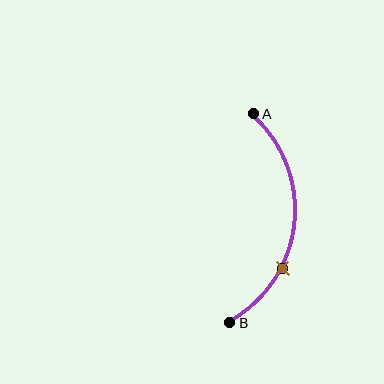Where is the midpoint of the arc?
The arc midpoint is the point on the curve farthest from the straight line joining A and B. It sits to the right of that line.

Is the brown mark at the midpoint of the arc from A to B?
No. The brown mark lies on the arc but is closer to endpoint B. The arc midpoint would be at the point on the curve equidistant along the arc from both A and B.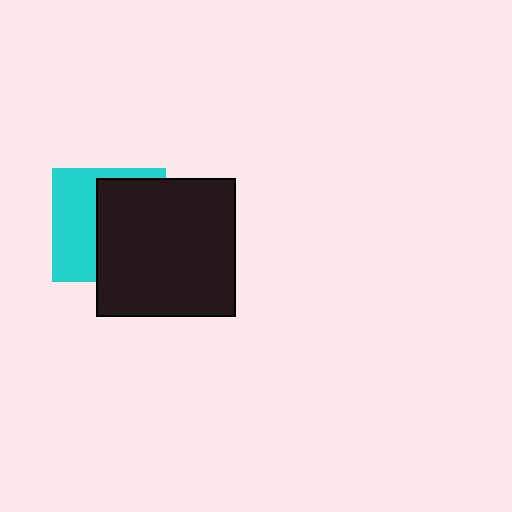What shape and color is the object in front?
The object in front is a black square.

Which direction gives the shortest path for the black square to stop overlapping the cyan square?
Moving right gives the shortest separation.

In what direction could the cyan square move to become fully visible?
The cyan square could move left. That would shift it out from behind the black square entirely.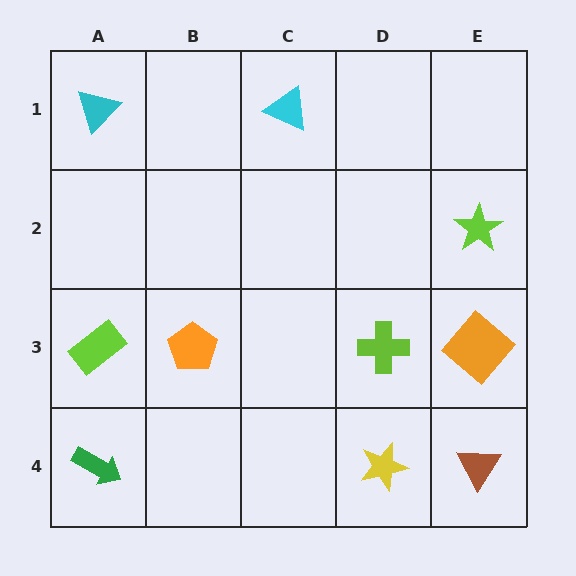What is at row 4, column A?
A green arrow.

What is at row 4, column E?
A brown triangle.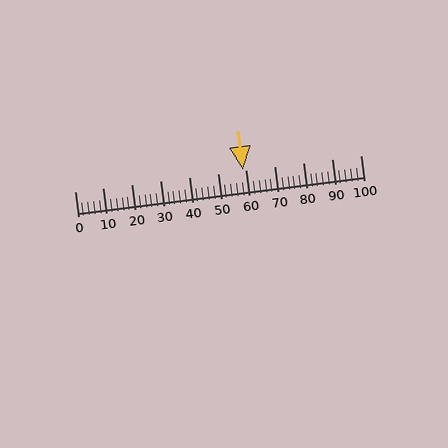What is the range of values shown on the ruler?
The ruler shows values from 0 to 100.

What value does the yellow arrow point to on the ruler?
The yellow arrow points to approximately 59.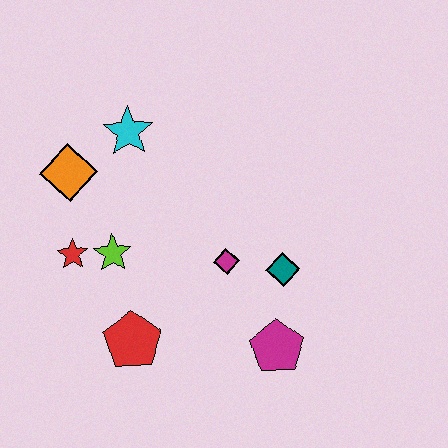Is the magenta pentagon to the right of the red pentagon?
Yes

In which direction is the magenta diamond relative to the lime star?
The magenta diamond is to the right of the lime star.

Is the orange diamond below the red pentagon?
No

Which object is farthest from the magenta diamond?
The orange diamond is farthest from the magenta diamond.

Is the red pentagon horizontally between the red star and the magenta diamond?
Yes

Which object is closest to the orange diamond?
The cyan star is closest to the orange diamond.